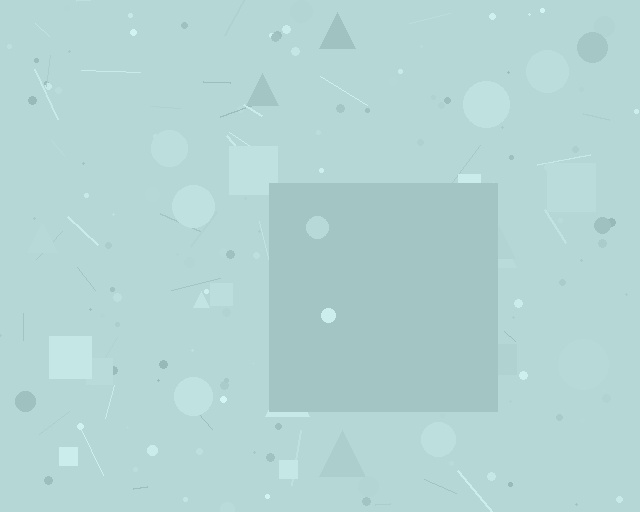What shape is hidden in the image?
A square is hidden in the image.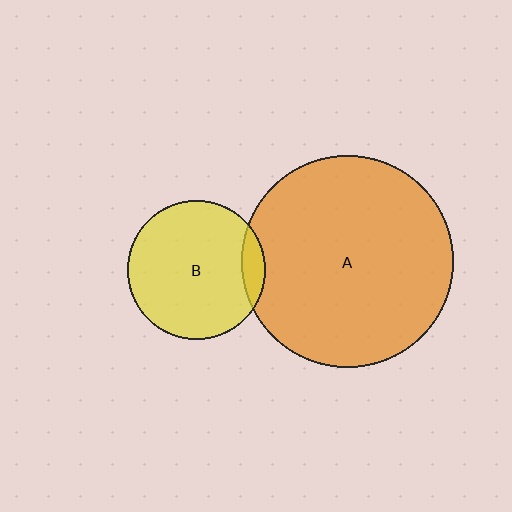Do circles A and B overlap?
Yes.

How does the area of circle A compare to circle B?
Approximately 2.3 times.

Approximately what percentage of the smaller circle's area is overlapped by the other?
Approximately 10%.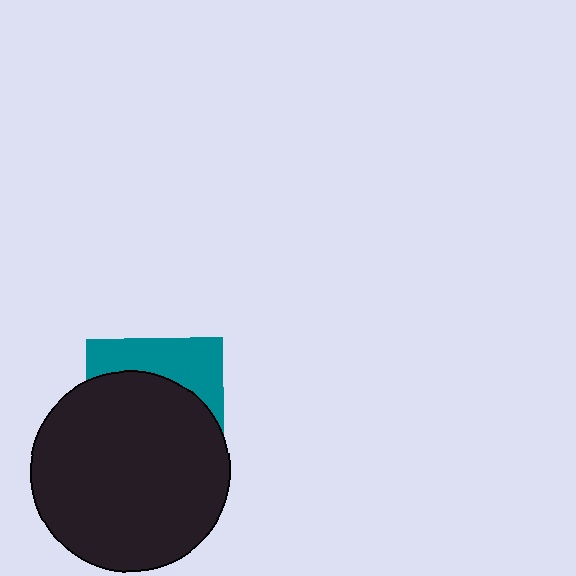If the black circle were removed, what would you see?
You would see the complete teal square.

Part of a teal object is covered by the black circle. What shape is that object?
It is a square.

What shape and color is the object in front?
The object in front is a black circle.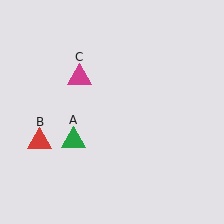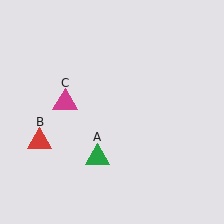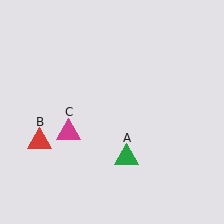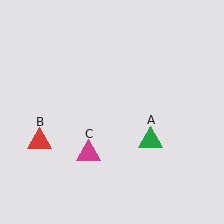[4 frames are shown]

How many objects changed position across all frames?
2 objects changed position: green triangle (object A), magenta triangle (object C).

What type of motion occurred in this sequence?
The green triangle (object A), magenta triangle (object C) rotated counterclockwise around the center of the scene.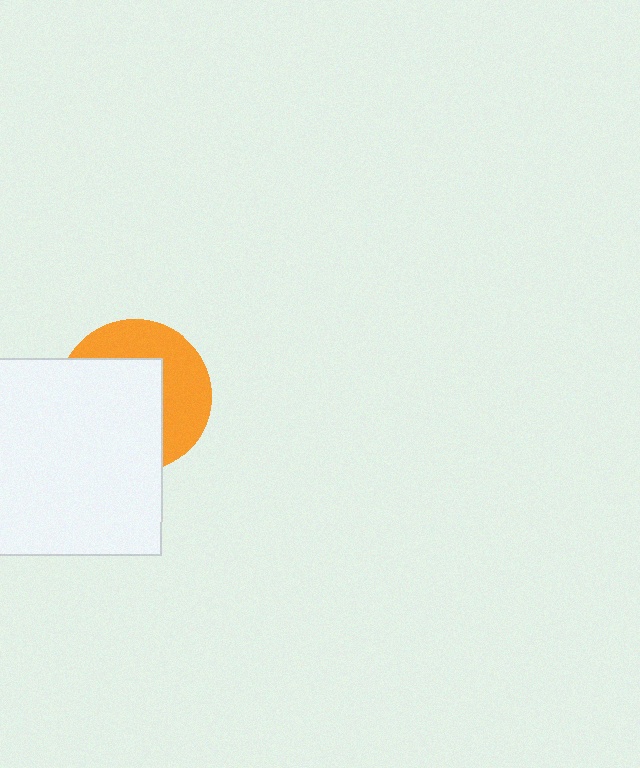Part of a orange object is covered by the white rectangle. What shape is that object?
It is a circle.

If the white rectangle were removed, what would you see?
You would see the complete orange circle.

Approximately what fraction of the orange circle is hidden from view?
Roughly 57% of the orange circle is hidden behind the white rectangle.